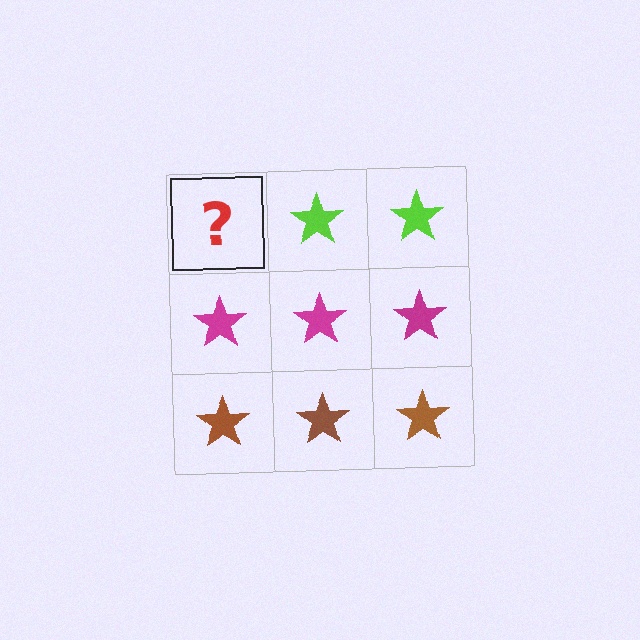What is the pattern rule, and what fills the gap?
The rule is that each row has a consistent color. The gap should be filled with a lime star.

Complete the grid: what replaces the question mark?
The question mark should be replaced with a lime star.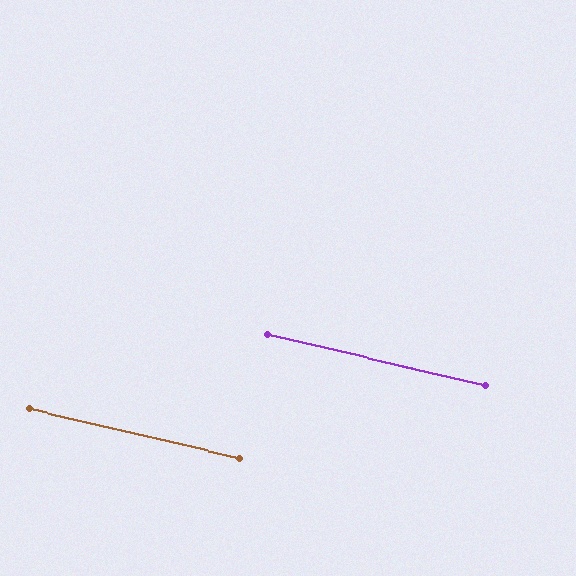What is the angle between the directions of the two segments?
Approximately 0 degrees.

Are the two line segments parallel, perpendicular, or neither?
Parallel — their directions differ by only 0.2°.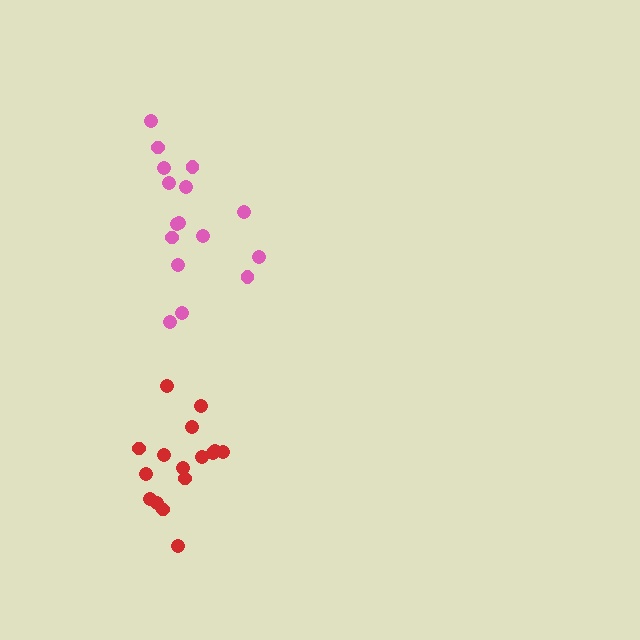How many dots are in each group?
Group 1: 16 dots, Group 2: 16 dots (32 total).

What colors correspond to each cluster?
The clusters are colored: red, pink.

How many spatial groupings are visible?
There are 2 spatial groupings.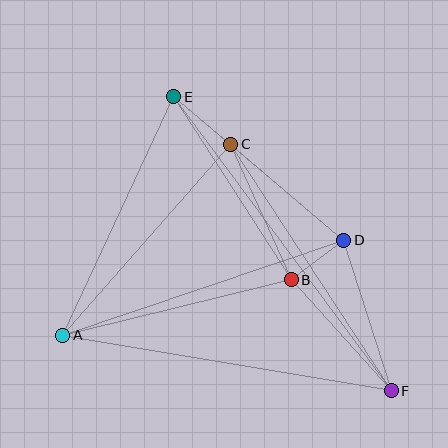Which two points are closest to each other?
Points B and D are closest to each other.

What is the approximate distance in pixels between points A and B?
The distance between A and B is approximately 235 pixels.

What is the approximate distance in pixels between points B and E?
The distance between B and E is approximately 218 pixels.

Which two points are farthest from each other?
Points E and F are farthest from each other.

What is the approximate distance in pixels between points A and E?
The distance between A and E is approximately 263 pixels.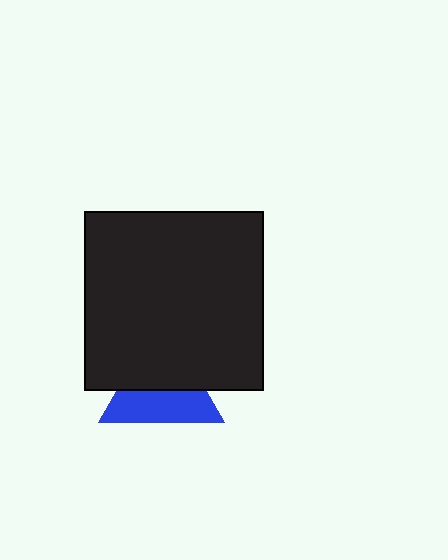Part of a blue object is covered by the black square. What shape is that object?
It is a triangle.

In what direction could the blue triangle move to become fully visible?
The blue triangle could move down. That would shift it out from behind the black square entirely.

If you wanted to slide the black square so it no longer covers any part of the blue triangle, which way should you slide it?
Slide it up — that is the most direct way to separate the two shapes.